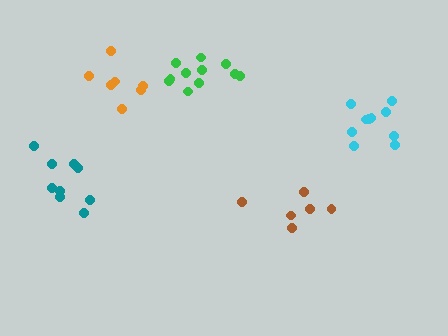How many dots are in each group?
Group 1: 6 dots, Group 2: 11 dots, Group 3: 7 dots, Group 4: 9 dots, Group 5: 10 dots (43 total).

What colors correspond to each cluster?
The clusters are colored: brown, green, orange, teal, cyan.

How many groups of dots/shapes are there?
There are 5 groups.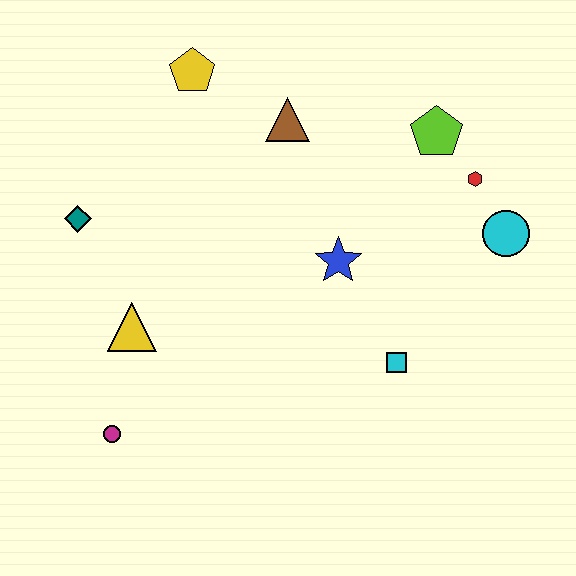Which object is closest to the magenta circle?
The yellow triangle is closest to the magenta circle.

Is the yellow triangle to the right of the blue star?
No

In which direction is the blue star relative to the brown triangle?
The blue star is below the brown triangle.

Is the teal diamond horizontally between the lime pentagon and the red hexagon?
No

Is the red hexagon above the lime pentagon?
No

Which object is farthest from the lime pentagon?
The magenta circle is farthest from the lime pentagon.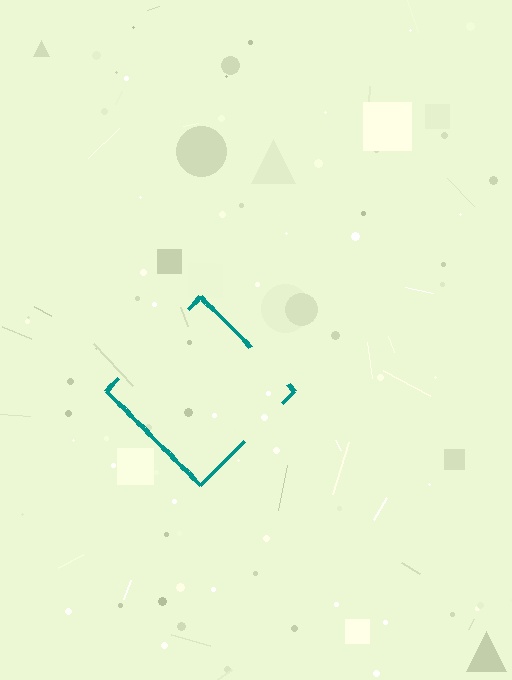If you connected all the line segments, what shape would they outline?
They would outline a diamond.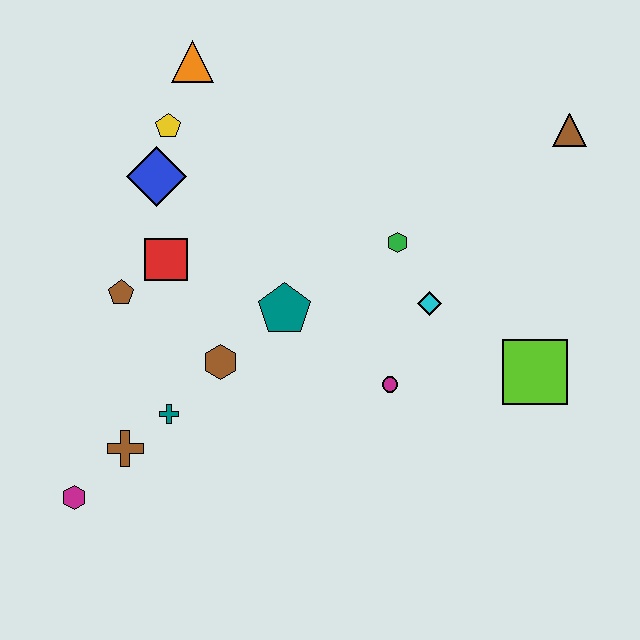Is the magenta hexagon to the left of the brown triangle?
Yes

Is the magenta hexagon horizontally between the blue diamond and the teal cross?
No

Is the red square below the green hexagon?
Yes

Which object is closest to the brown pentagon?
The red square is closest to the brown pentagon.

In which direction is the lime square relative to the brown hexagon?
The lime square is to the right of the brown hexagon.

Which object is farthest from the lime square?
The magenta hexagon is farthest from the lime square.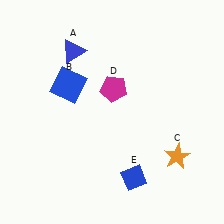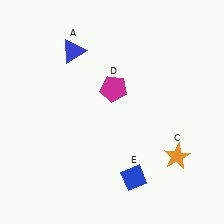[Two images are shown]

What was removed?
The blue square (B) was removed in Image 2.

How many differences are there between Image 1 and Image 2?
There is 1 difference between the two images.